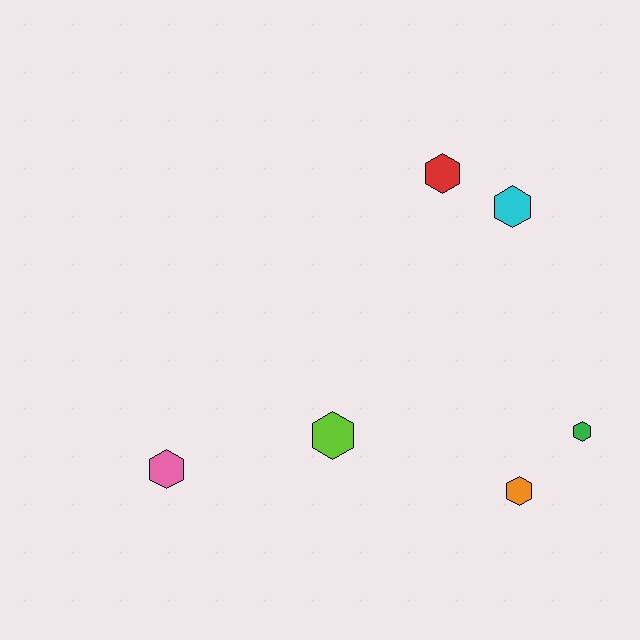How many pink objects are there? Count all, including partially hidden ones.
There is 1 pink object.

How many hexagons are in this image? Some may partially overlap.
There are 6 hexagons.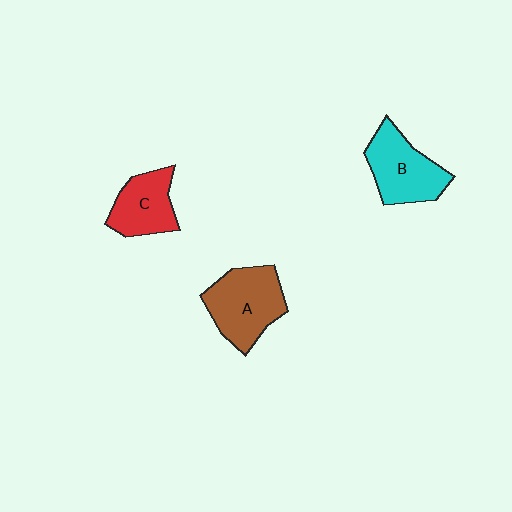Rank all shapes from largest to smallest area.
From largest to smallest: A (brown), B (cyan), C (red).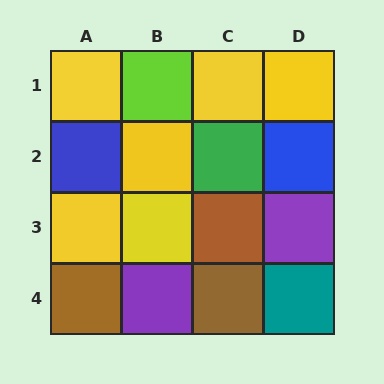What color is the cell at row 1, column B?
Lime.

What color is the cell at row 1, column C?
Yellow.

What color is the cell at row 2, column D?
Blue.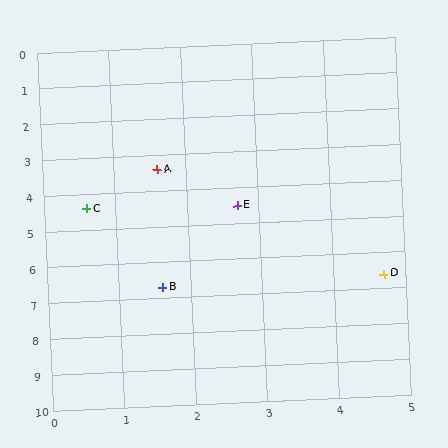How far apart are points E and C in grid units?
Points E and C are about 2.1 grid units apart.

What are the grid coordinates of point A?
Point A is at approximately (1.6, 3.4).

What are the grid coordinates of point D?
Point D is at approximately (4.7, 6.6).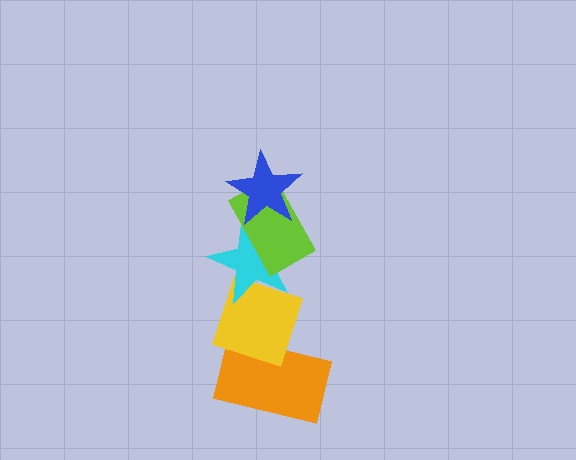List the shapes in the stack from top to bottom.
From top to bottom: the blue star, the lime rectangle, the cyan star, the yellow diamond, the orange rectangle.